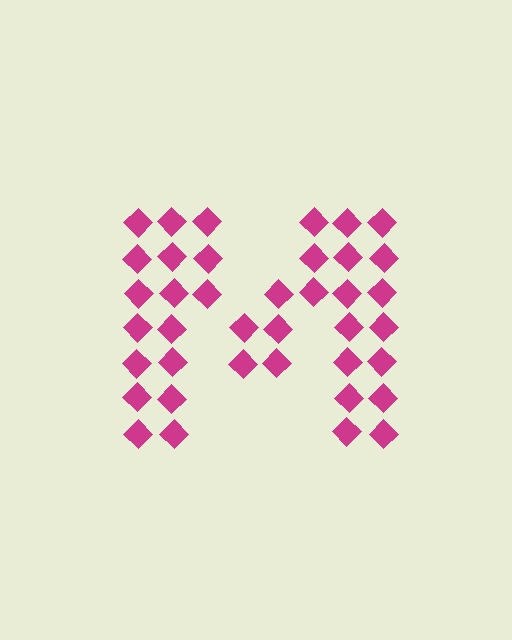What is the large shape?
The large shape is the letter M.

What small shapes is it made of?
It is made of small diamonds.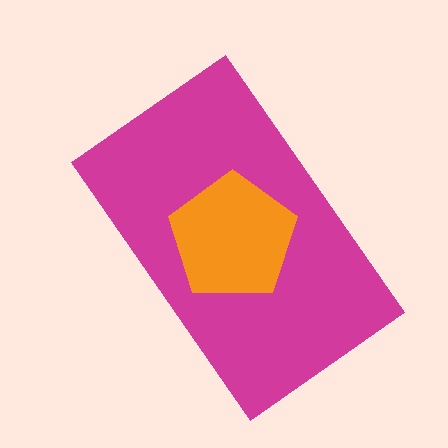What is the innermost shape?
The orange pentagon.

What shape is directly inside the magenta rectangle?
The orange pentagon.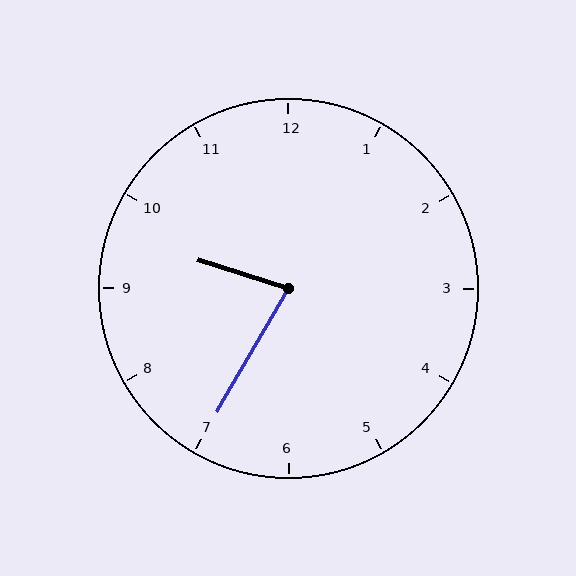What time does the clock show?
9:35.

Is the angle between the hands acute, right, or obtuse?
It is acute.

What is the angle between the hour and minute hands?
Approximately 78 degrees.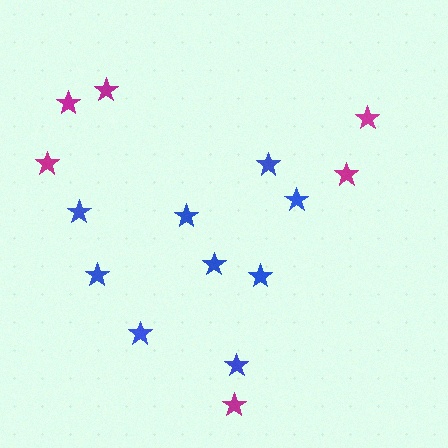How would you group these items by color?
There are 2 groups: one group of magenta stars (6) and one group of blue stars (9).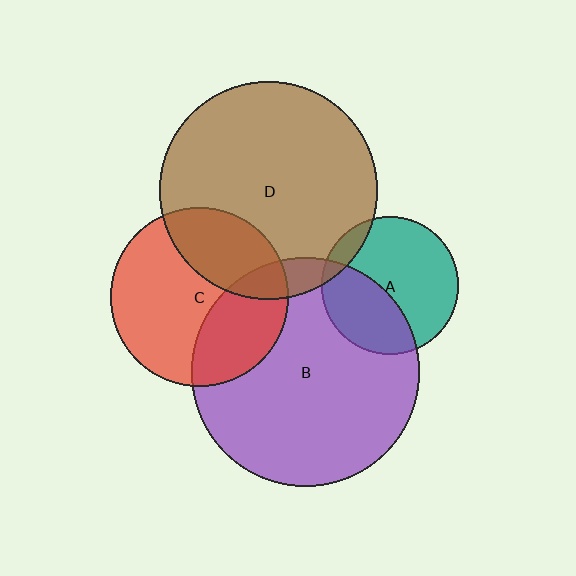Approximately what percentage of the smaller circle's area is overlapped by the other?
Approximately 30%.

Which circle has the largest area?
Circle B (purple).